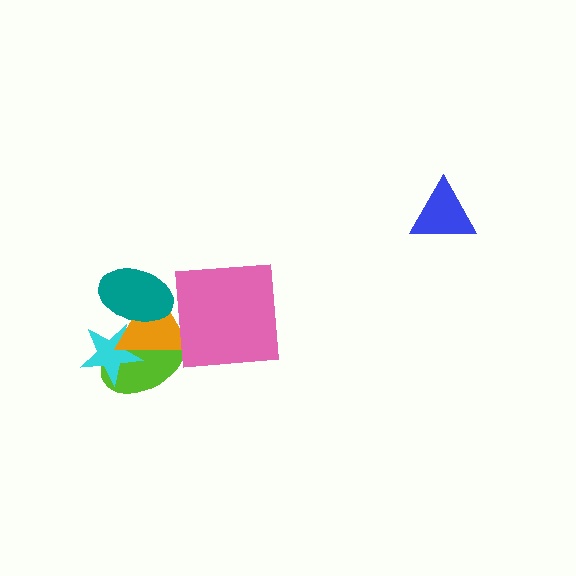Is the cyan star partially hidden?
Yes, it is partially covered by another shape.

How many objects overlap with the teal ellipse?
3 objects overlap with the teal ellipse.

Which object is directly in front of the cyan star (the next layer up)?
The orange triangle is directly in front of the cyan star.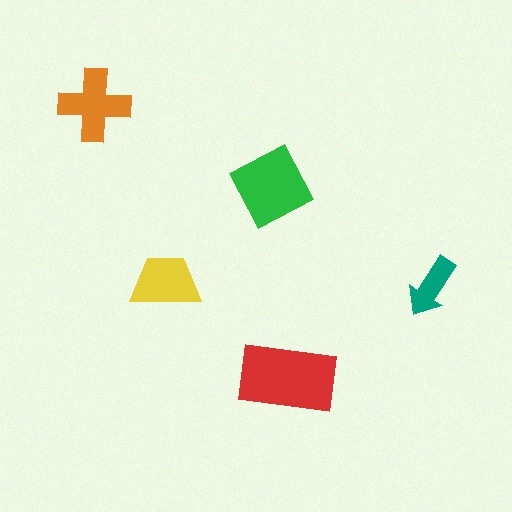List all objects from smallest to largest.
The teal arrow, the yellow trapezoid, the orange cross, the green square, the red rectangle.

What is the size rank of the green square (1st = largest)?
2nd.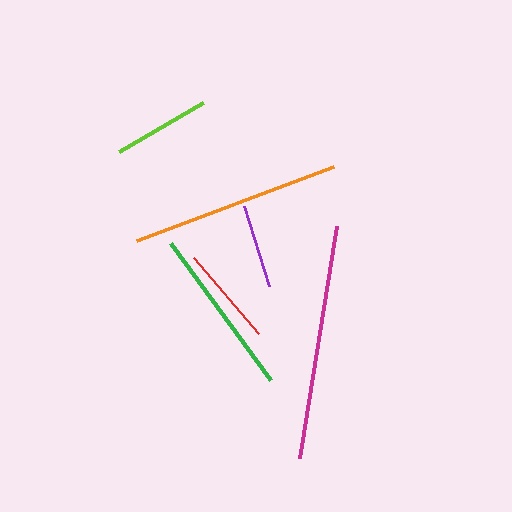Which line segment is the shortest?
The purple line is the shortest at approximately 84 pixels.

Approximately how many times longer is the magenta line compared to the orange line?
The magenta line is approximately 1.1 times the length of the orange line.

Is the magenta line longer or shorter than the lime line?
The magenta line is longer than the lime line.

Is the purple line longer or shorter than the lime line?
The lime line is longer than the purple line.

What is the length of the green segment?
The green segment is approximately 170 pixels long.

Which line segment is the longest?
The magenta line is the longest at approximately 235 pixels.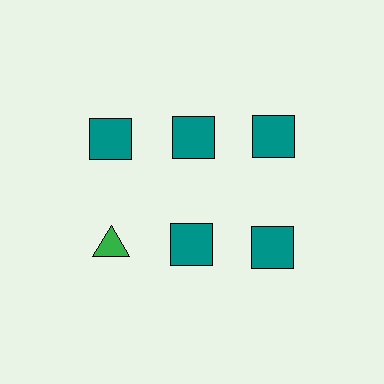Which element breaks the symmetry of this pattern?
The green triangle in the second row, leftmost column breaks the symmetry. All other shapes are teal squares.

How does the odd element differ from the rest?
It differs in both color (green instead of teal) and shape (triangle instead of square).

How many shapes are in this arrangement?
There are 6 shapes arranged in a grid pattern.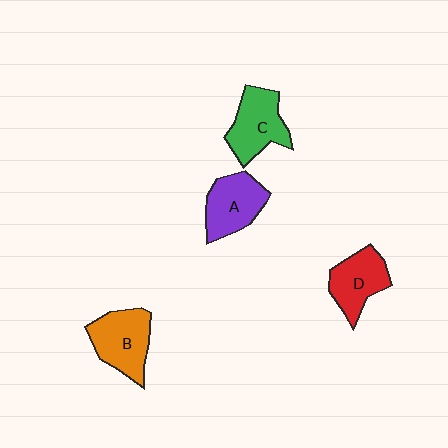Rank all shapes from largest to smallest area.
From largest to smallest: B (orange), C (green), A (purple), D (red).